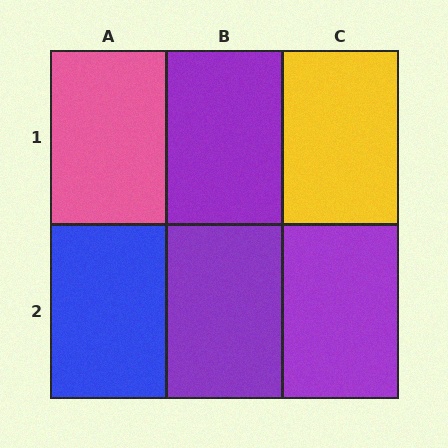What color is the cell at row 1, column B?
Purple.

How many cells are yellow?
1 cell is yellow.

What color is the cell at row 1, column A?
Pink.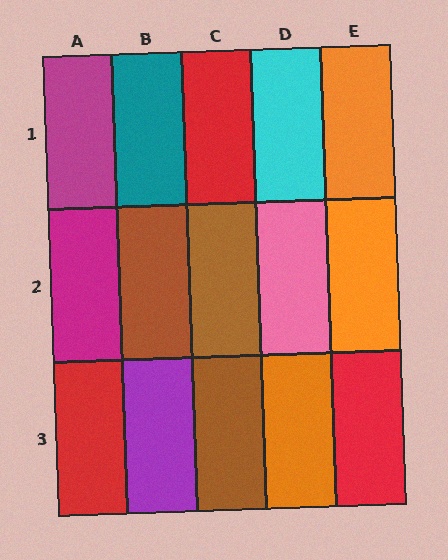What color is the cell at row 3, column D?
Orange.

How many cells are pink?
1 cell is pink.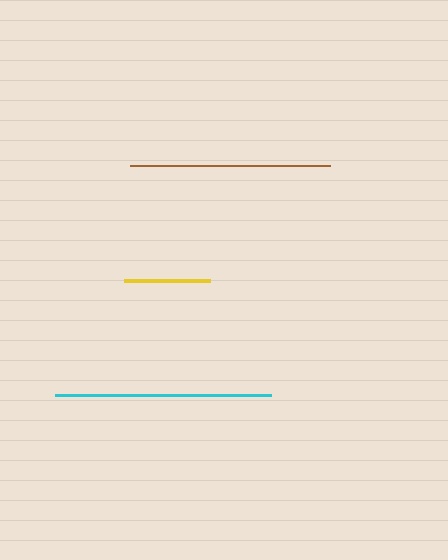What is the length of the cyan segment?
The cyan segment is approximately 216 pixels long.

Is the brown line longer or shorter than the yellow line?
The brown line is longer than the yellow line.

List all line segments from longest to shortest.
From longest to shortest: cyan, brown, yellow.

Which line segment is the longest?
The cyan line is the longest at approximately 216 pixels.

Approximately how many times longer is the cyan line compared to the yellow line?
The cyan line is approximately 2.5 times the length of the yellow line.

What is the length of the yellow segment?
The yellow segment is approximately 86 pixels long.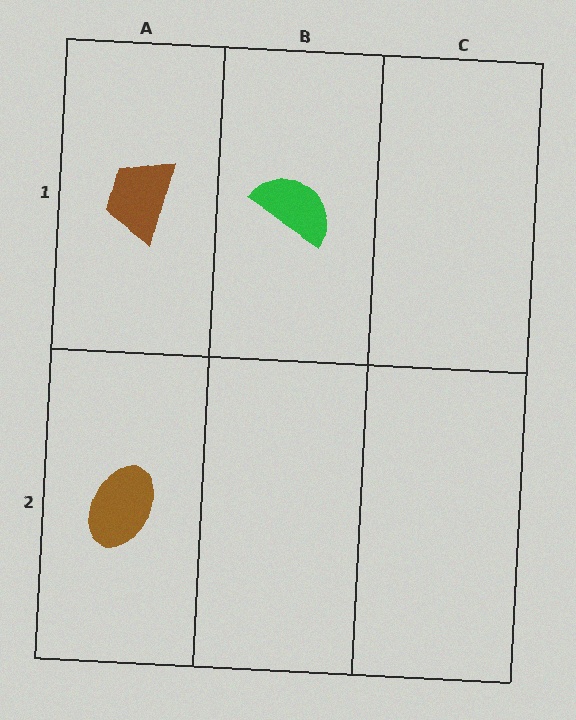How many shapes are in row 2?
1 shape.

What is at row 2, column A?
A brown ellipse.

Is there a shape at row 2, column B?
No, that cell is empty.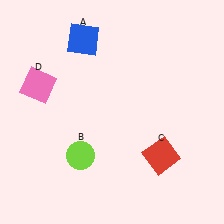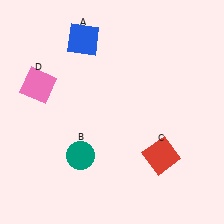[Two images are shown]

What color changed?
The circle (B) changed from lime in Image 1 to teal in Image 2.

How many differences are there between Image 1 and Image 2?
There is 1 difference between the two images.